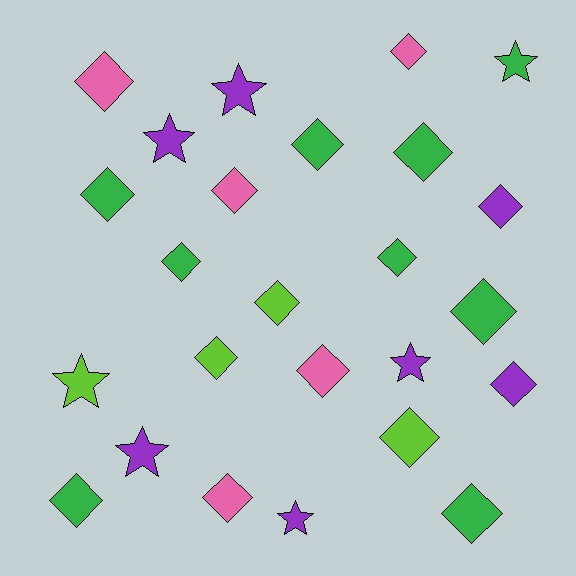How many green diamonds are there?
There are 8 green diamonds.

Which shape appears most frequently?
Diamond, with 18 objects.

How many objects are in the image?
There are 25 objects.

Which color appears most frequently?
Green, with 9 objects.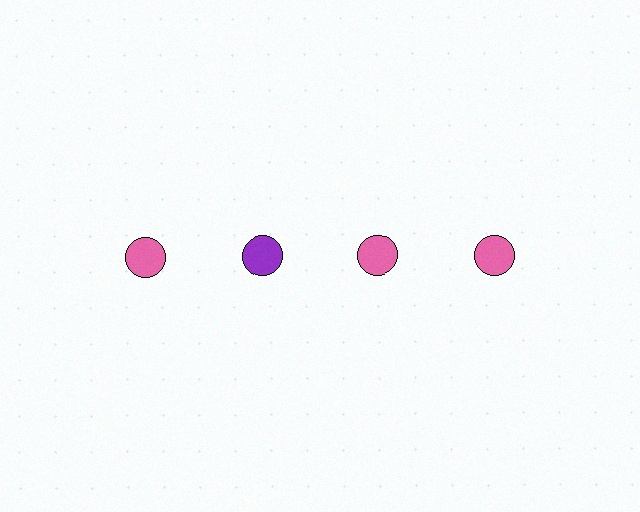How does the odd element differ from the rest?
It has a different color: purple instead of pink.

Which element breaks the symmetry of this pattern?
The purple circle in the top row, second from left column breaks the symmetry. All other shapes are pink circles.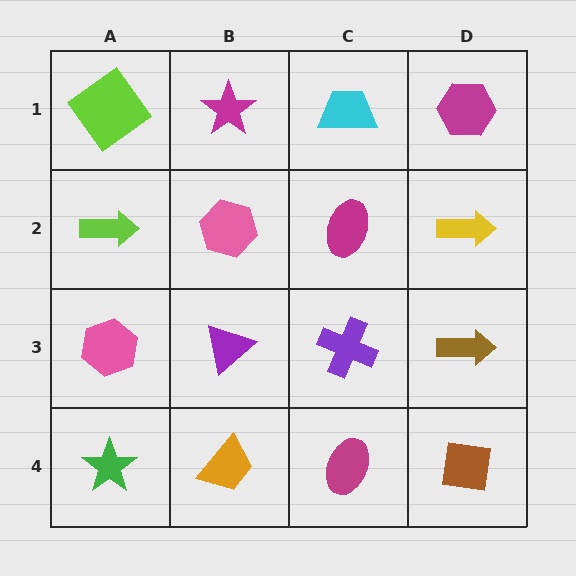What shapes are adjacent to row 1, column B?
A pink hexagon (row 2, column B), a lime diamond (row 1, column A), a cyan trapezoid (row 1, column C).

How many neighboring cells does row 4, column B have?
3.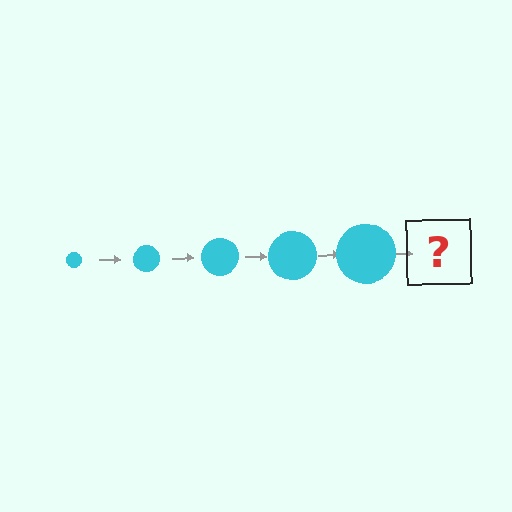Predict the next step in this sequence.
The next step is a cyan circle, larger than the previous one.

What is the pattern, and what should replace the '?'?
The pattern is that the circle gets progressively larger each step. The '?' should be a cyan circle, larger than the previous one.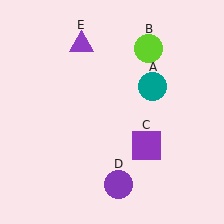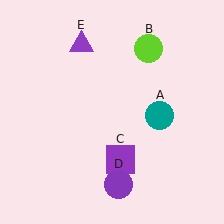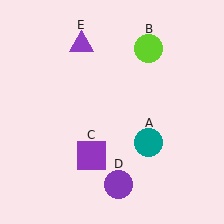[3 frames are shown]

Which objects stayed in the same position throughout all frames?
Lime circle (object B) and purple circle (object D) and purple triangle (object E) remained stationary.